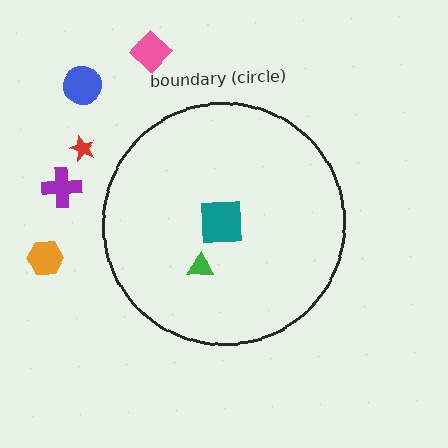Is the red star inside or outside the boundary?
Outside.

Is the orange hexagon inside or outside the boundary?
Outside.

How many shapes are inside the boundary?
2 inside, 5 outside.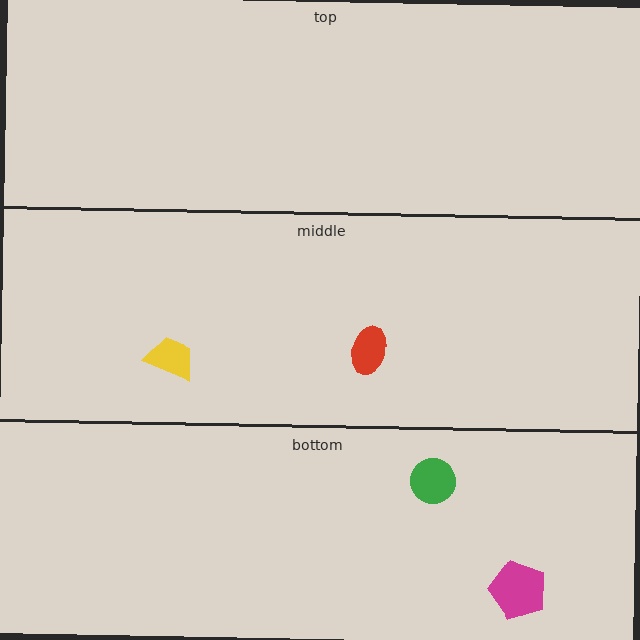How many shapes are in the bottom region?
2.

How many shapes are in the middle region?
2.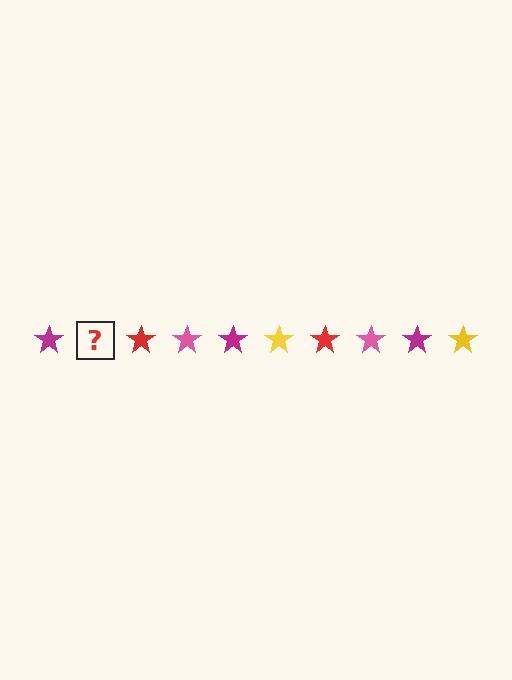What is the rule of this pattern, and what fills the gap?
The rule is that the pattern cycles through magenta, yellow, red, pink stars. The gap should be filled with a yellow star.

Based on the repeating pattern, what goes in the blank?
The blank should be a yellow star.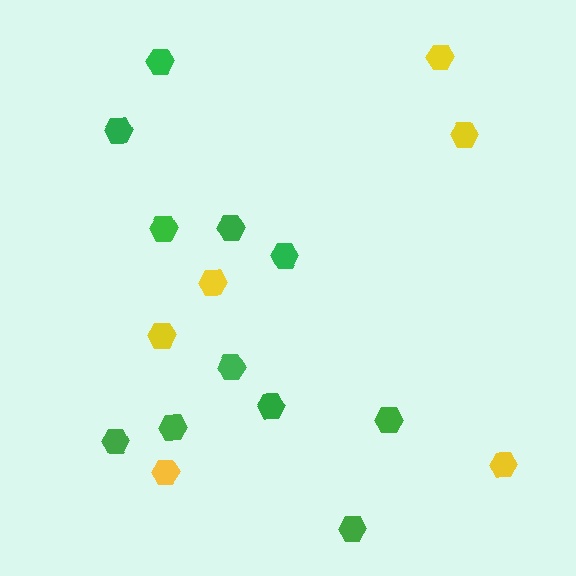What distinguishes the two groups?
There are 2 groups: one group of green hexagons (11) and one group of yellow hexagons (6).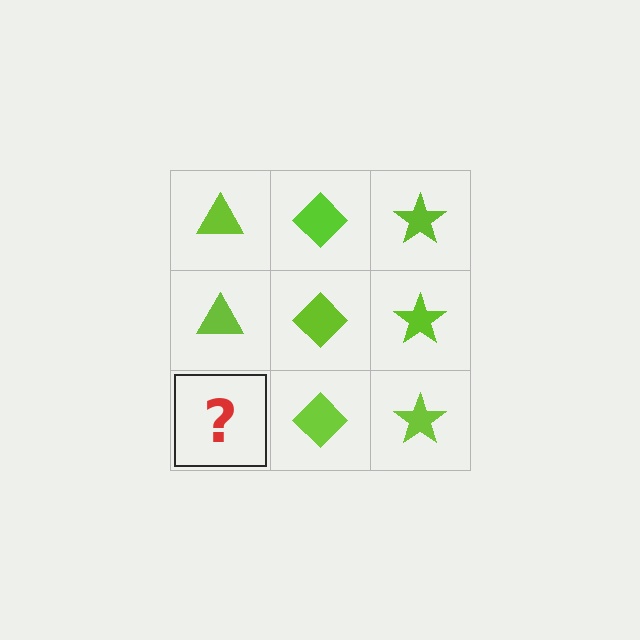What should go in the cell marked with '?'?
The missing cell should contain a lime triangle.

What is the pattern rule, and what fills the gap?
The rule is that each column has a consistent shape. The gap should be filled with a lime triangle.